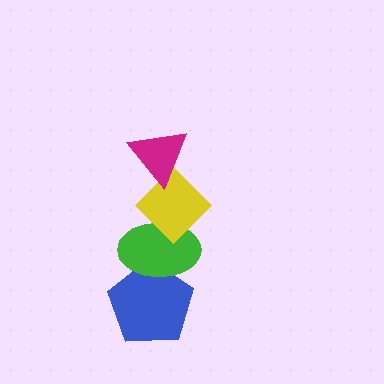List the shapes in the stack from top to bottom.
From top to bottom: the magenta triangle, the yellow diamond, the green ellipse, the blue pentagon.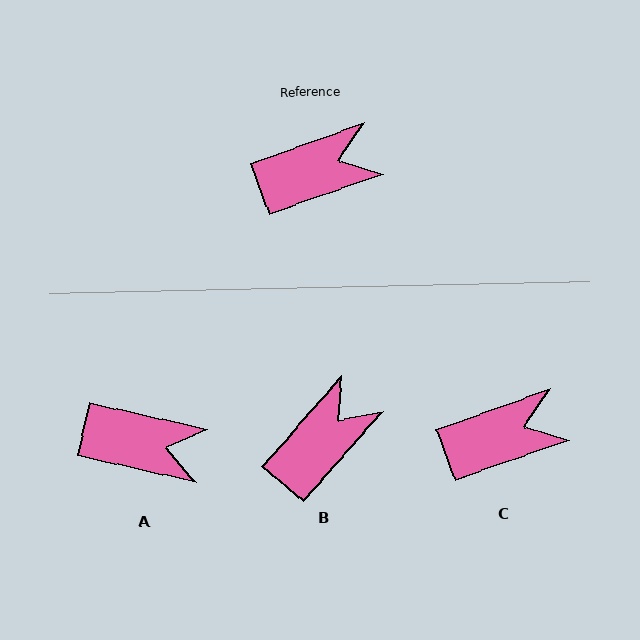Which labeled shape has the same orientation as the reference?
C.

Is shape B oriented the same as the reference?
No, it is off by about 29 degrees.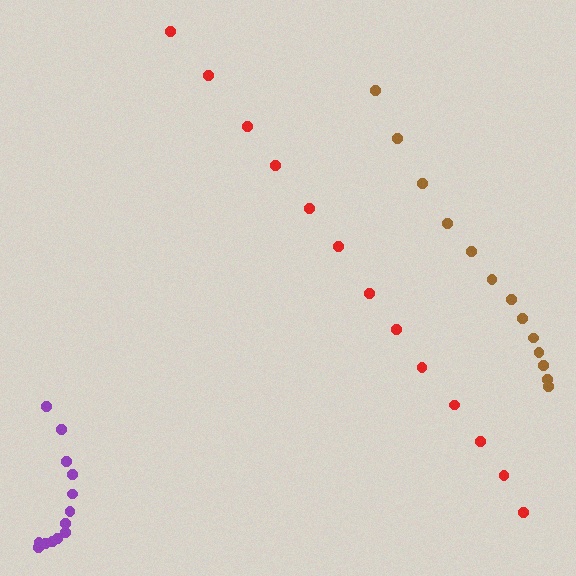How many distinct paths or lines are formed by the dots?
There are 3 distinct paths.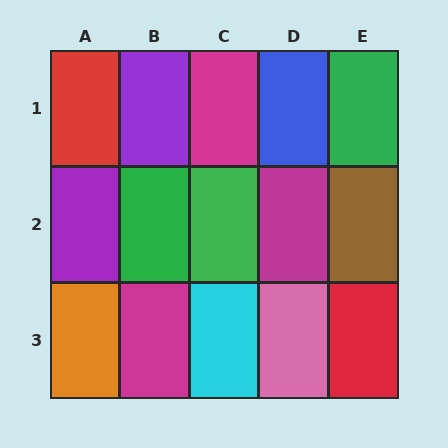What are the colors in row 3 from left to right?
Orange, magenta, cyan, pink, red.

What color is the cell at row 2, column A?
Purple.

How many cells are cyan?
1 cell is cyan.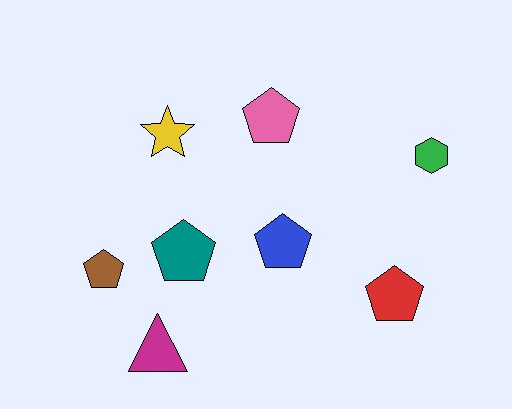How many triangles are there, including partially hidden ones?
There is 1 triangle.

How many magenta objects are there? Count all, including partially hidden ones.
There is 1 magenta object.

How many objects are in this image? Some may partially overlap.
There are 8 objects.